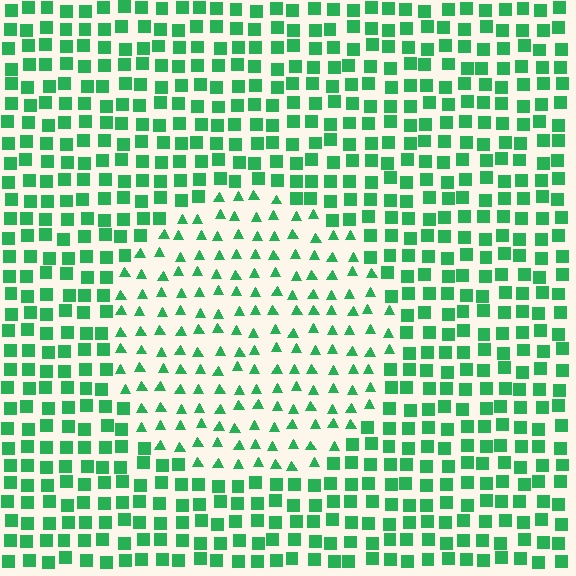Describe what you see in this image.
The image is filled with small green elements arranged in a uniform grid. A circle-shaped region contains triangles, while the surrounding area contains squares. The boundary is defined purely by the change in element shape.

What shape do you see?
I see a circle.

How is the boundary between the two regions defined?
The boundary is defined by a change in element shape: triangles inside vs. squares outside. All elements share the same color and spacing.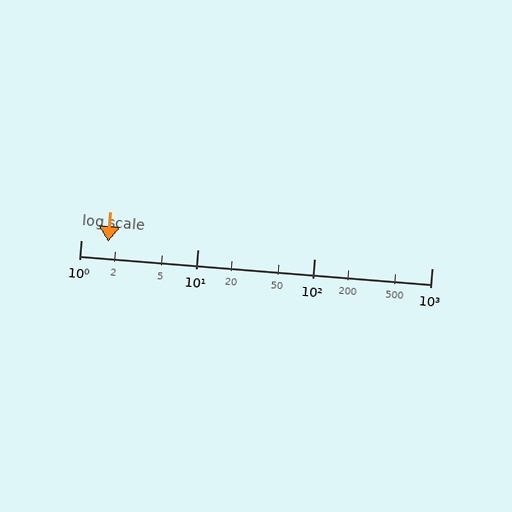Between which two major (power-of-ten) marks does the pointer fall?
The pointer is between 1 and 10.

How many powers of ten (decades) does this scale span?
The scale spans 3 decades, from 1 to 1000.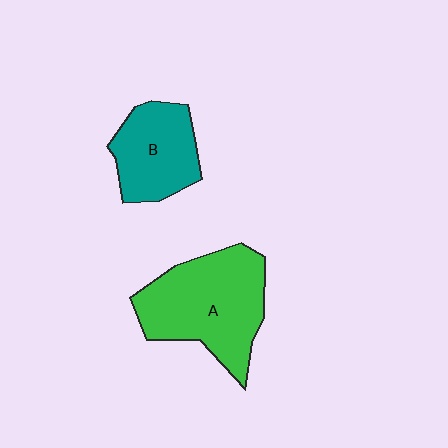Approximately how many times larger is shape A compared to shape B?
Approximately 1.6 times.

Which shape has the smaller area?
Shape B (teal).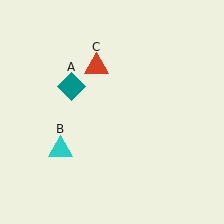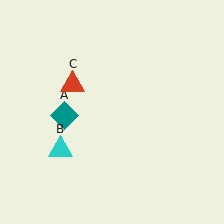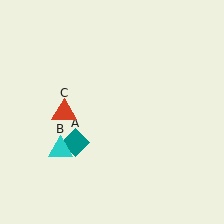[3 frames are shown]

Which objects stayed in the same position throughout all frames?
Cyan triangle (object B) remained stationary.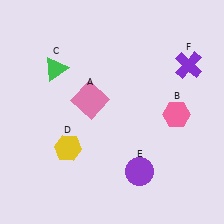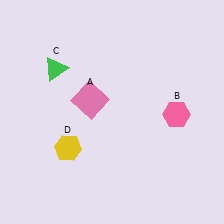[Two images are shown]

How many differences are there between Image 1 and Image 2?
There are 2 differences between the two images.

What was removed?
The purple circle (E), the purple cross (F) were removed in Image 2.